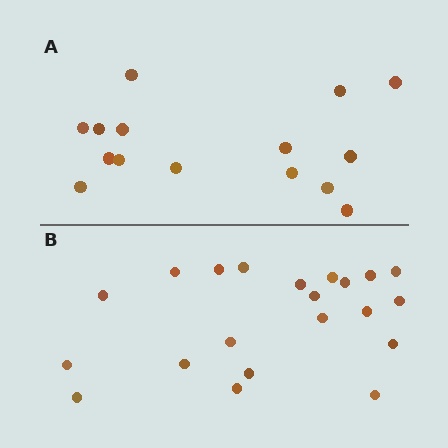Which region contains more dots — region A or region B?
Region B (the bottom region) has more dots.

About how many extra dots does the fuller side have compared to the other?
Region B has about 6 more dots than region A.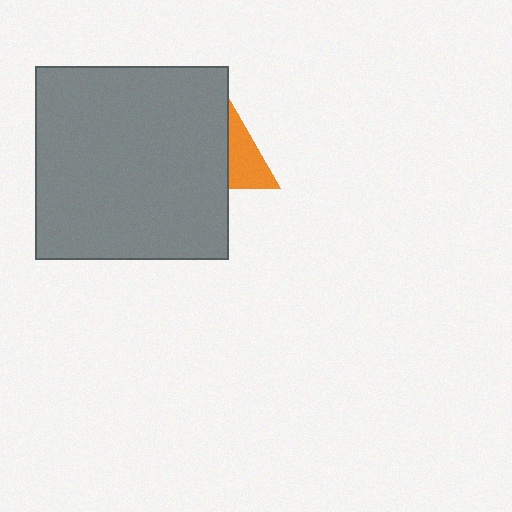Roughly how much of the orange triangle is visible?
A small part of it is visible (roughly 34%).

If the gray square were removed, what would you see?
You would see the complete orange triangle.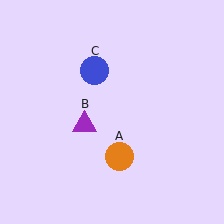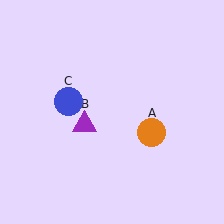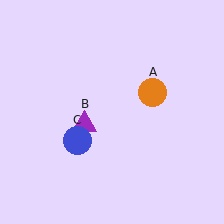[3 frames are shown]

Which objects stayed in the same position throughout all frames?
Purple triangle (object B) remained stationary.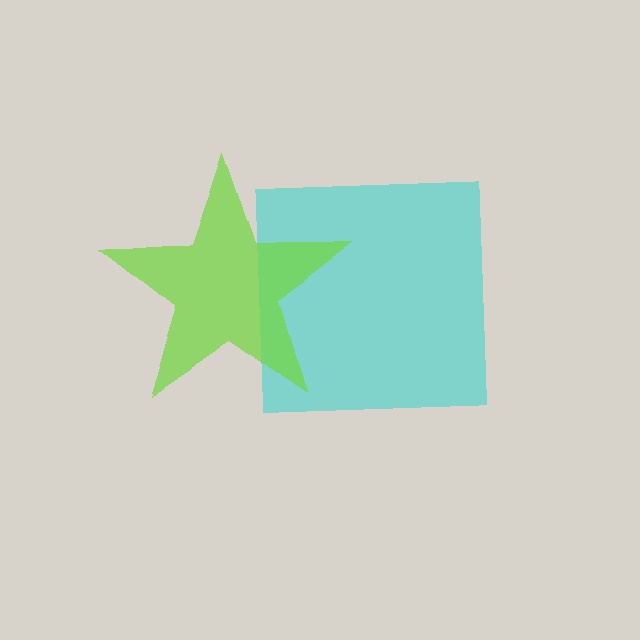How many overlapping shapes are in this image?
There are 2 overlapping shapes in the image.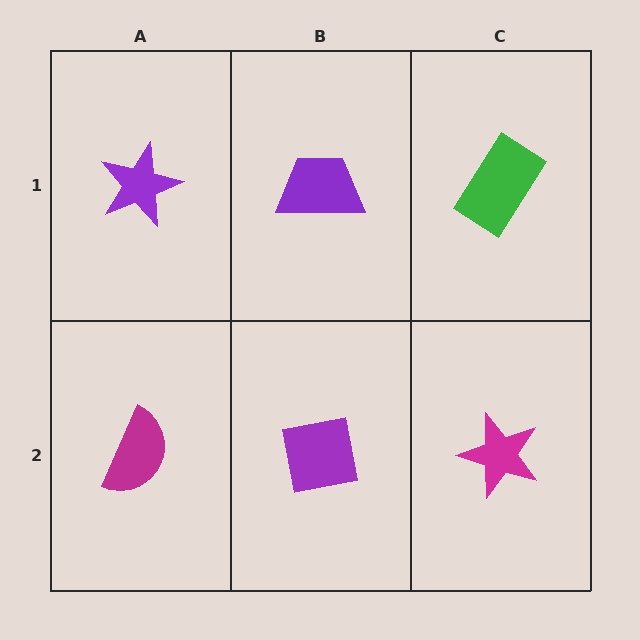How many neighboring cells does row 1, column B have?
3.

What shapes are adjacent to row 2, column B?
A purple trapezoid (row 1, column B), a magenta semicircle (row 2, column A), a magenta star (row 2, column C).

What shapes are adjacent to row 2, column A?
A purple star (row 1, column A), a purple square (row 2, column B).